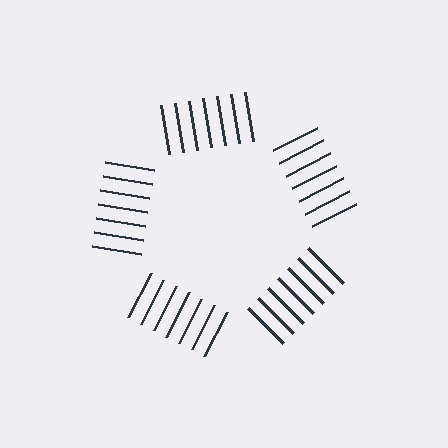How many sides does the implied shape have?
5 sides — the line-ends trace a pentagon.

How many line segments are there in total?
35 — 7 along each of the 5 edges.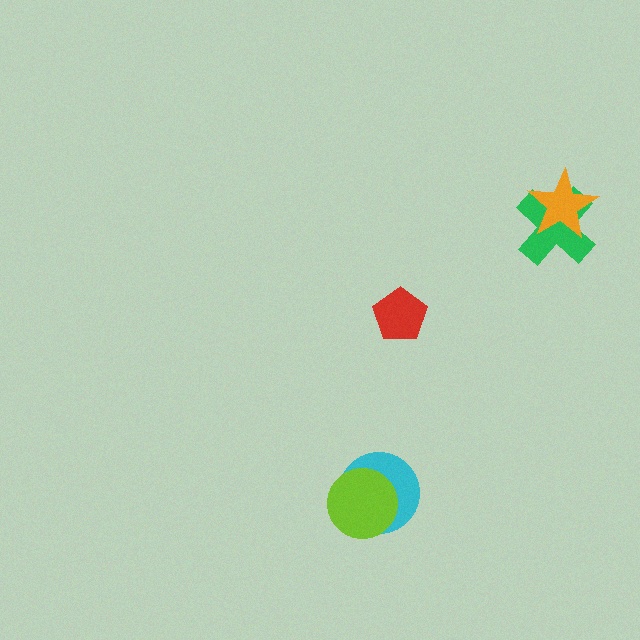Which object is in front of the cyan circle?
The lime circle is in front of the cyan circle.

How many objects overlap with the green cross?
1 object overlaps with the green cross.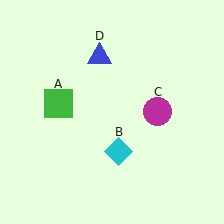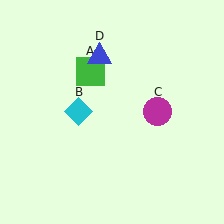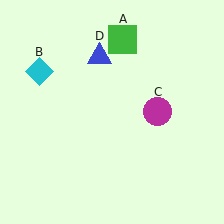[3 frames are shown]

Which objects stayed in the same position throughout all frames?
Magenta circle (object C) and blue triangle (object D) remained stationary.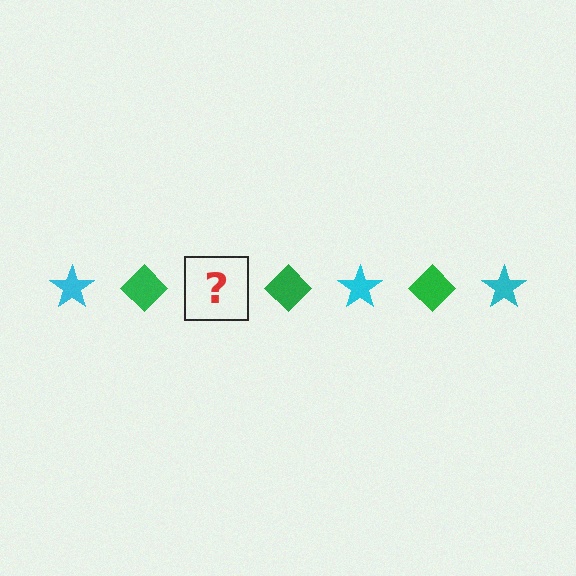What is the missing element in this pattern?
The missing element is a cyan star.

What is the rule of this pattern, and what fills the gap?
The rule is that the pattern alternates between cyan star and green diamond. The gap should be filled with a cyan star.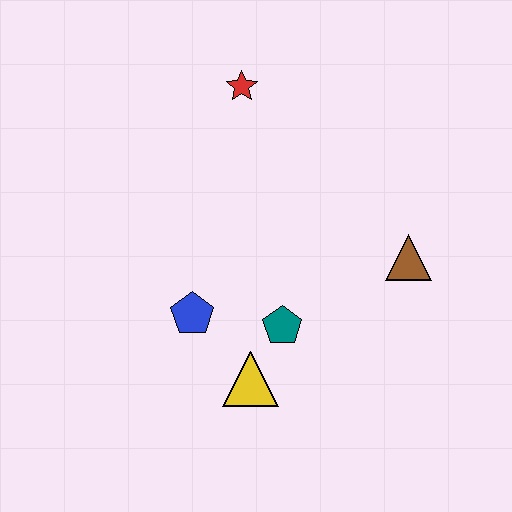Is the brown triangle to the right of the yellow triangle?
Yes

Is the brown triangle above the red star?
No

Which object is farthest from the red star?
The yellow triangle is farthest from the red star.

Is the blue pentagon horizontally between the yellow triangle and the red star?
No